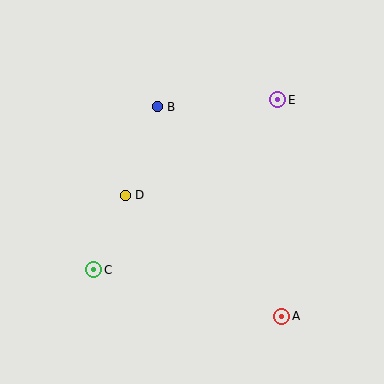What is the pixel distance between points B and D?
The distance between B and D is 94 pixels.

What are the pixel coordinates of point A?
Point A is at (282, 316).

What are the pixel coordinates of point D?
Point D is at (125, 195).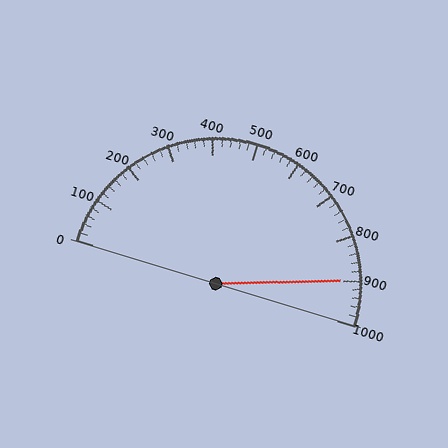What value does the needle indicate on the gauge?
The needle indicates approximately 900.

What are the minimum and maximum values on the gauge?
The gauge ranges from 0 to 1000.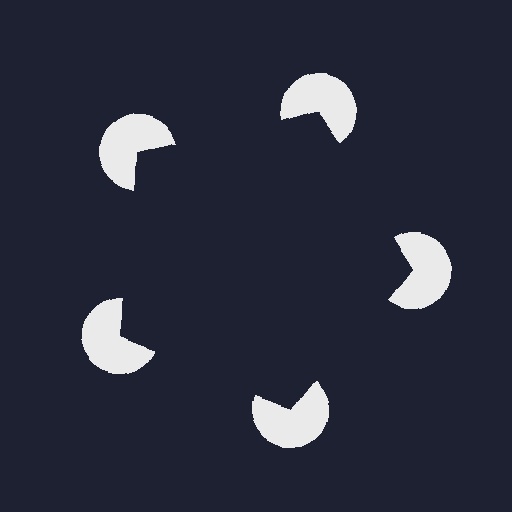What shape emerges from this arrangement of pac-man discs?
An illusory pentagon — its edges are inferred from the aligned wedge cuts in the pac-man discs, not physically drawn.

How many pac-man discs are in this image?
There are 5 — one at each vertex of the illusory pentagon.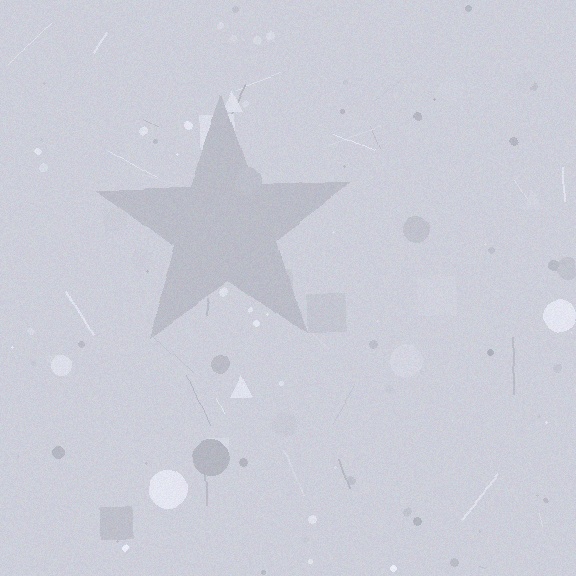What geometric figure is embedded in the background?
A star is embedded in the background.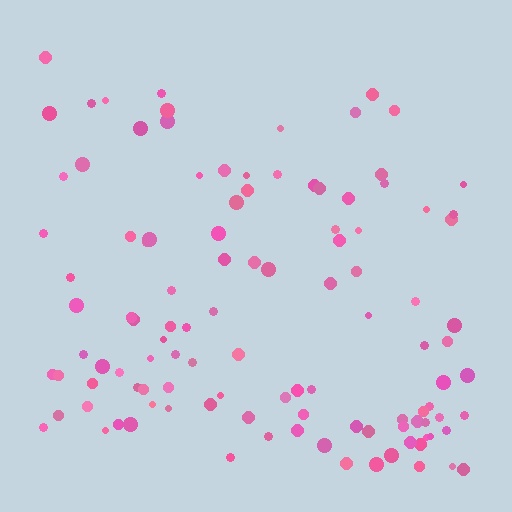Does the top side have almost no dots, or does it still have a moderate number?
Still a moderate number, just noticeably fewer than the bottom.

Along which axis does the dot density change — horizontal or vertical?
Vertical.